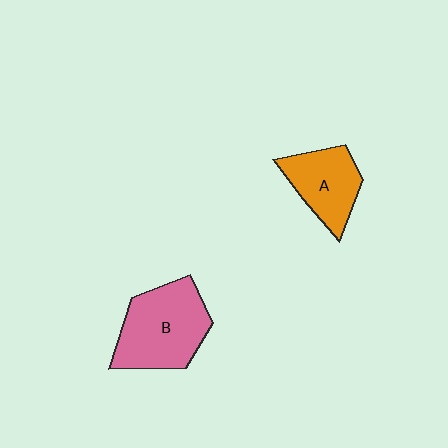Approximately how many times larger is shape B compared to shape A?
Approximately 1.5 times.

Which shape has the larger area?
Shape B (pink).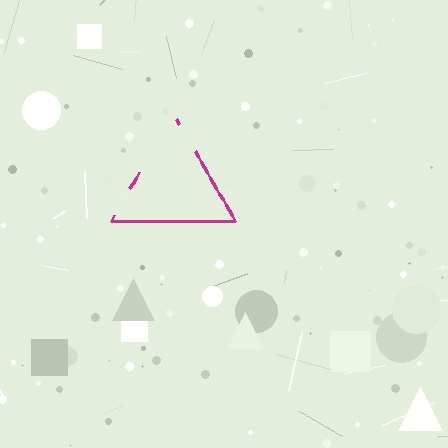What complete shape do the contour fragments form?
The contour fragments form a triangle.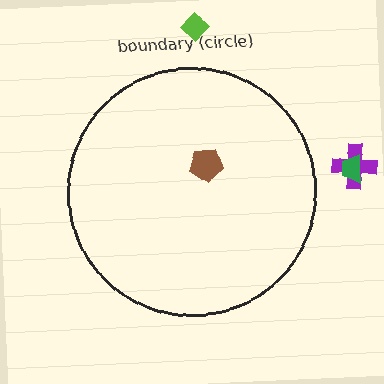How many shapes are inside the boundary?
1 inside, 3 outside.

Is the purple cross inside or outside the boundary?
Outside.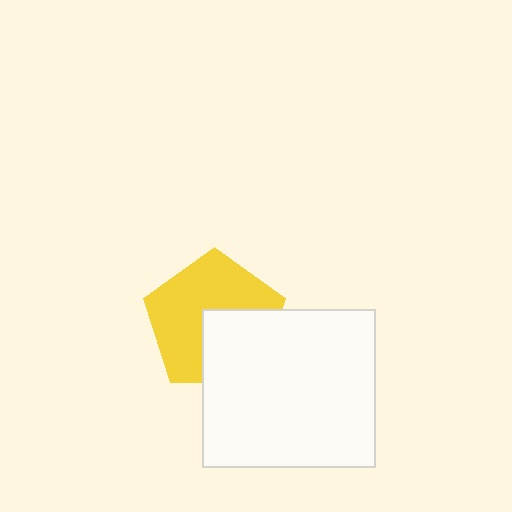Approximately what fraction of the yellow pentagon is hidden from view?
Roughly 38% of the yellow pentagon is hidden behind the white rectangle.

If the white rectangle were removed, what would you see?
You would see the complete yellow pentagon.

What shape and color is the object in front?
The object in front is a white rectangle.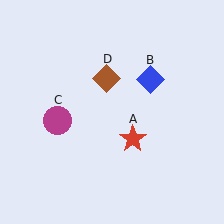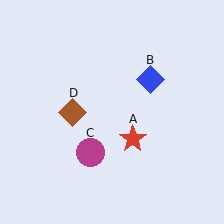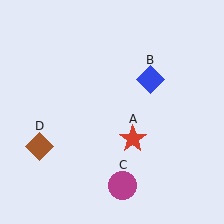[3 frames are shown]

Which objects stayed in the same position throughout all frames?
Red star (object A) and blue diamond (object B) remained stationary.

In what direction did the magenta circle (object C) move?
The magenta circle (object C) moved down and to the right.